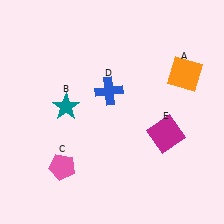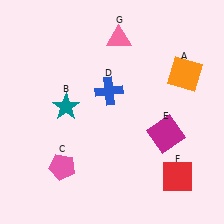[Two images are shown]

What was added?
A red square (F), a pink triangle (G) were added in Image 2.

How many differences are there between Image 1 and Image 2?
There are 2 differences between the two images.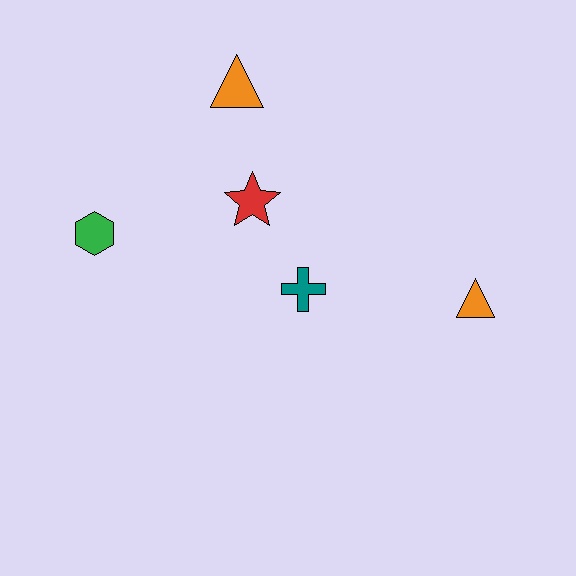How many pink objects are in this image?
There are no pink objects.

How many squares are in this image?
There are no squares.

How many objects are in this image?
There are 5 objects.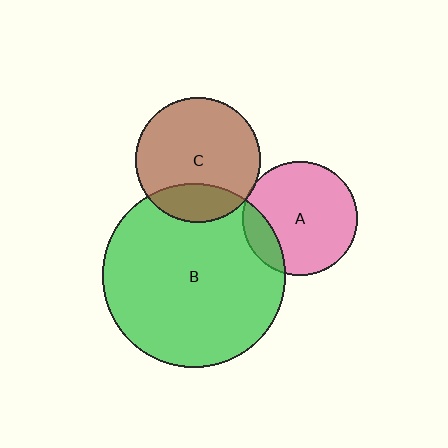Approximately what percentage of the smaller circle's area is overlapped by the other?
Approximately 15%.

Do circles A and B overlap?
Yes.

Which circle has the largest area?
Circle B (green).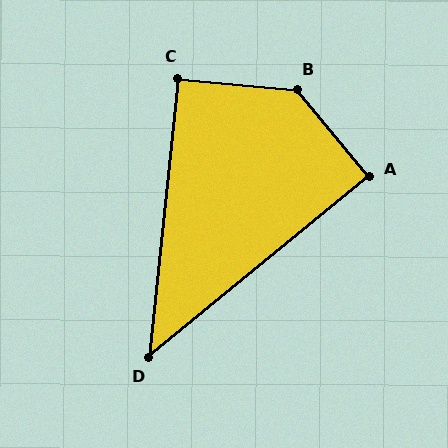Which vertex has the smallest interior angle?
D, at approximately 45 degrees.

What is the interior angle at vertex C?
Approximately 90 degrees (approximately right).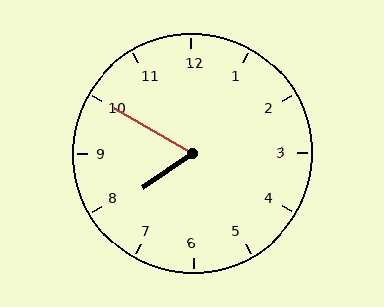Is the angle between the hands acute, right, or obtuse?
It is acute.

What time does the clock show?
7:50.